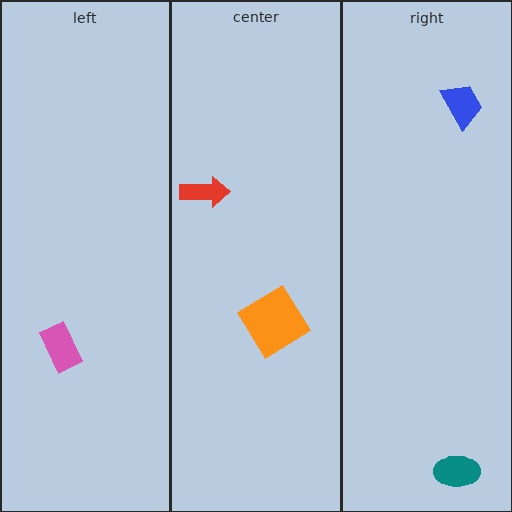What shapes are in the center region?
The orange diamond, the red arrow.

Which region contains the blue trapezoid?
The right region.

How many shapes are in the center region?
2.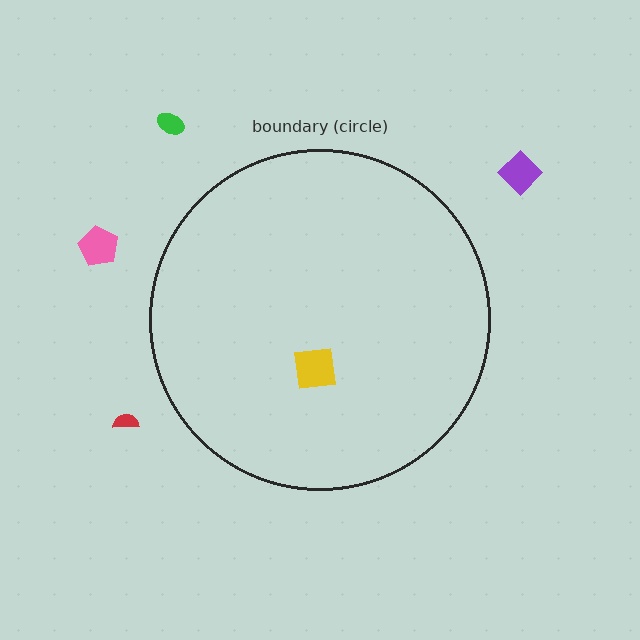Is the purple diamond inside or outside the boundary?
Outside.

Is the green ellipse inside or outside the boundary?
Outside.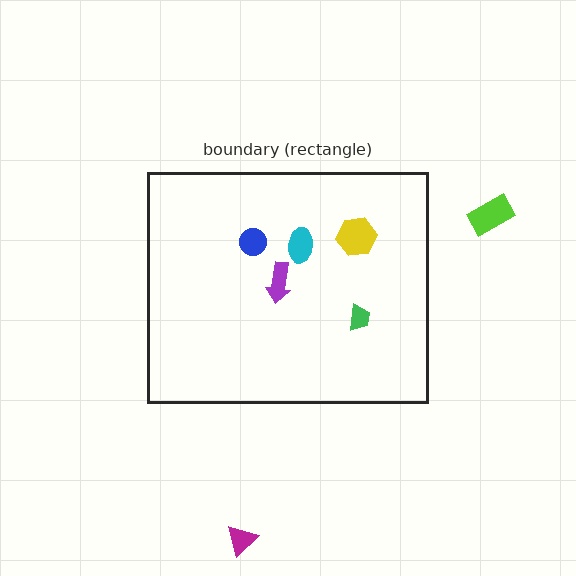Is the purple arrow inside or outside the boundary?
Inside.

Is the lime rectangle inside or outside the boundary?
Outside.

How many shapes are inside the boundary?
5 inside, 2 outside.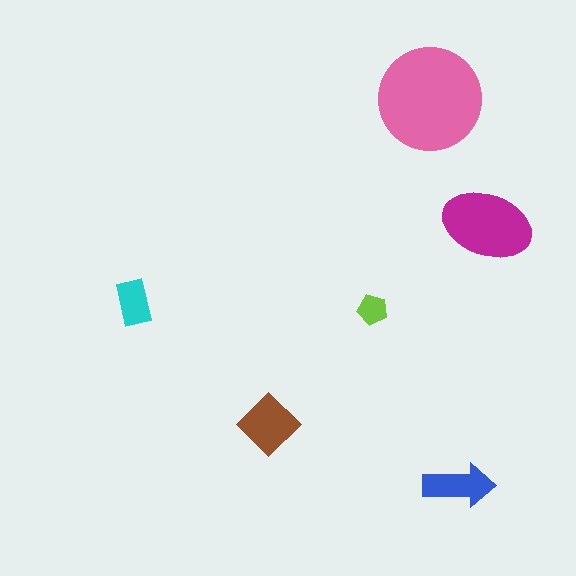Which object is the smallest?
The lime pentagon.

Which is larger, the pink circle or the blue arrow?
The pink circle.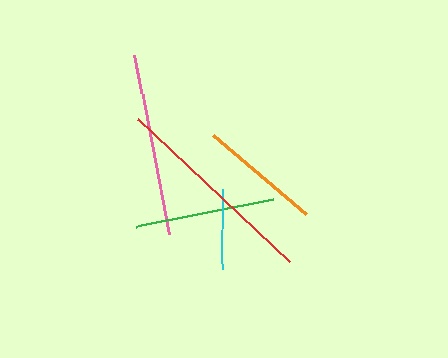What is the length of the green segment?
The green segment is approximately 139 pixels long.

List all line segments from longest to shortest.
From longest to shortest: red, pink, green, orange, cyan.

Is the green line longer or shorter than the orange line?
The green line is longer than the orange line.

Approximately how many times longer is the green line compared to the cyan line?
The green line is approximately 1.7 times the length of the cyan line.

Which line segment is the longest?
The red line is the longest at approximately 208 pixels.